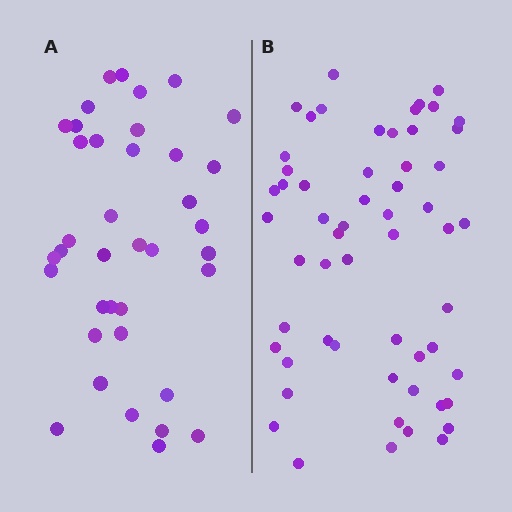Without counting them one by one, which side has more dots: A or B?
Region B (the right region) has more dots.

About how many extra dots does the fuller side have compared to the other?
Region B has approximately 20 more dots than region A.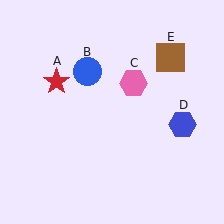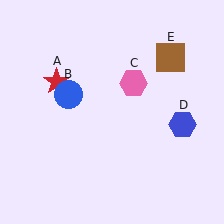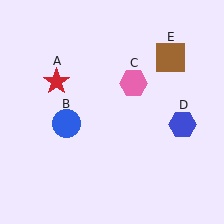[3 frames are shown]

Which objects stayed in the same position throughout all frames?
Red star (object A) and pink hexagon (object C) and blue hexagon (object D) and brown square (object E) remained stationary.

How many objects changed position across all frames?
1 object changed position: blue circle (object B).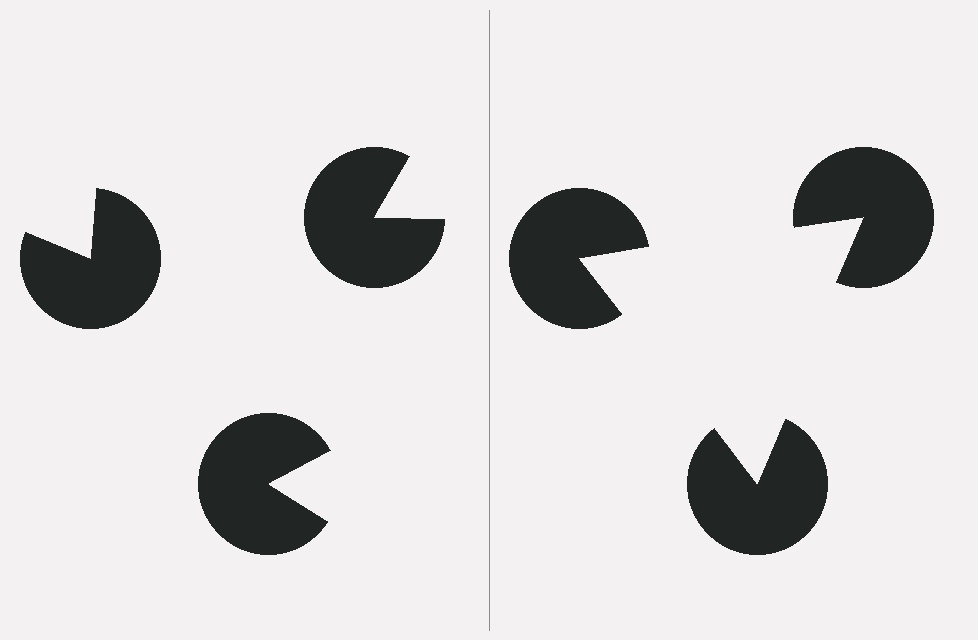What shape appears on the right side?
An illusory triangle.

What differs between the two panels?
The pac-man discs are positioned identically on both sides; only the wedge orientations differ. On the right they align to a triangle; on the left they are misaligned.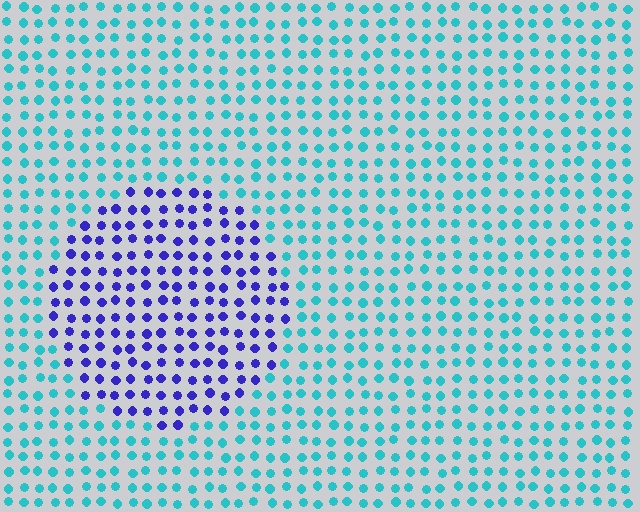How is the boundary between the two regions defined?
The boundary is defined purely by a slight shift in hue (about 64 degrees). Spacing, size, and orientation are identical on both sides.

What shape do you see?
I see a circle.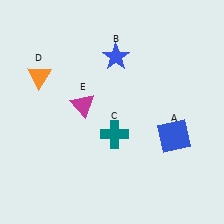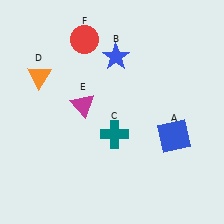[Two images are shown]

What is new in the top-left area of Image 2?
A red circle (F) was added in the top-left area of Image 2.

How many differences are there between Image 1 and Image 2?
There is 1 difference between the two images.